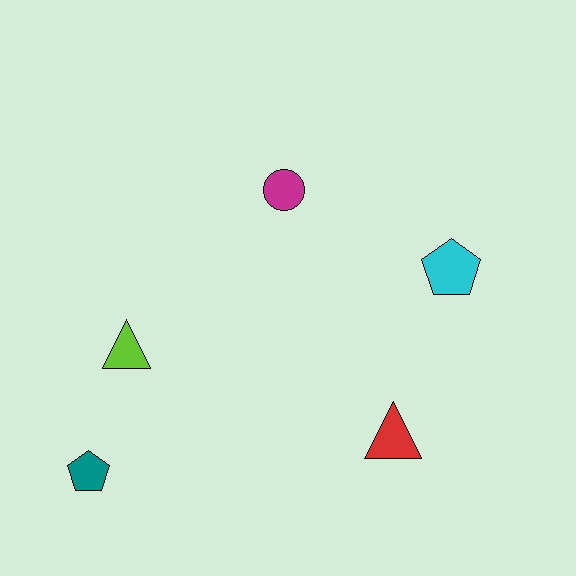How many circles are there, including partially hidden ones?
There is 1 circle.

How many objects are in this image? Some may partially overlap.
There are 5 objects.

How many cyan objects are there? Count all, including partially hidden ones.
There is 1 cyan object.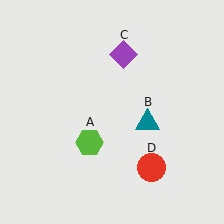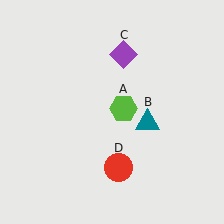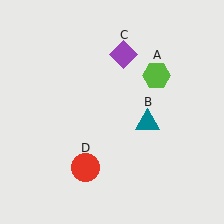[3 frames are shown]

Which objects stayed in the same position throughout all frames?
Teal triangle (object B) and purple diamond (object C) remained stationary.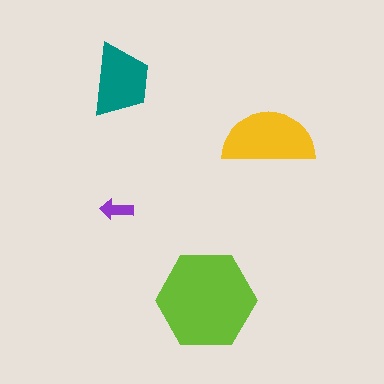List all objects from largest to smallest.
The lime hexagon, the yellow semicircle, the teal trapezoid, the purple arrow.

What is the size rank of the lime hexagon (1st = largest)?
1st.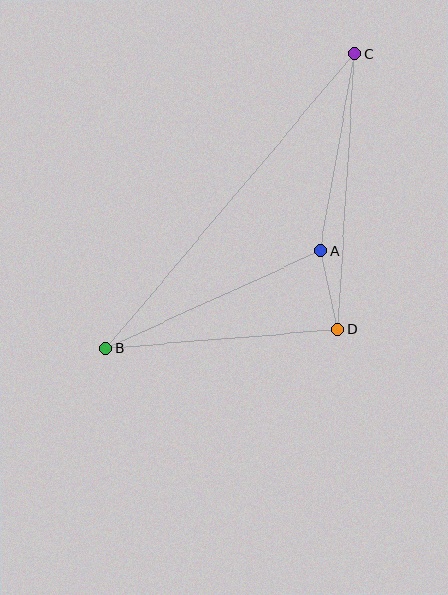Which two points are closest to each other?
Points A and D are closest to each other.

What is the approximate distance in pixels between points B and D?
The distance between B and D is approximately 233 pixels.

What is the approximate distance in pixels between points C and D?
The distance between C and D is approximately 276 pixels.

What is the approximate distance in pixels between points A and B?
The distance between A and B is approximately 235 pixels.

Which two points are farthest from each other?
Points B and C are farthest from each other.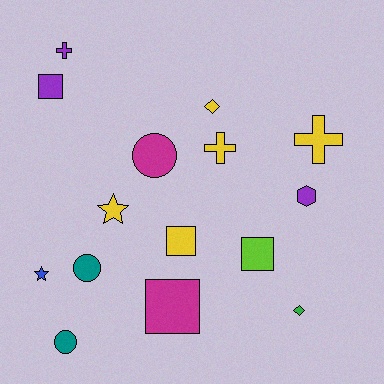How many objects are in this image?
There are 15 objects.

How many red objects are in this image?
There are no red objects.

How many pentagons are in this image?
There are no pentagons.